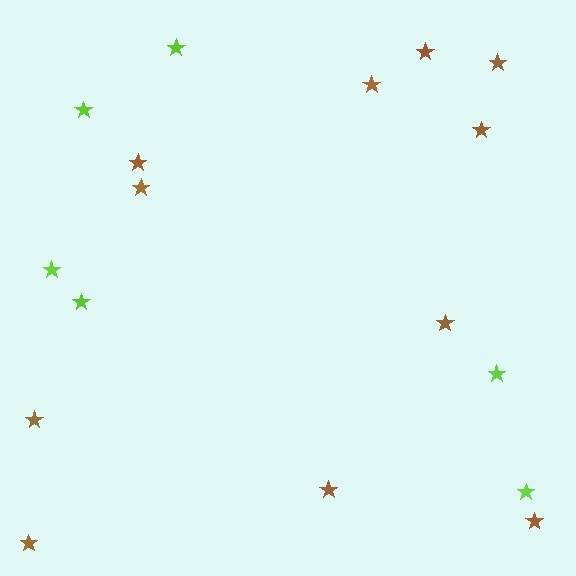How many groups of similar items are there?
There are 2 groups: one group of brown stars (11) and one group of lime stars (6).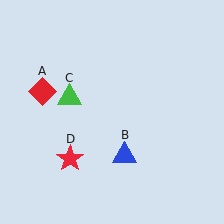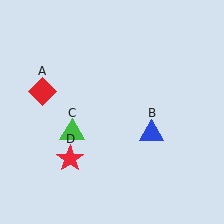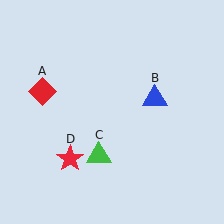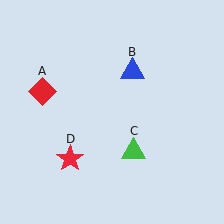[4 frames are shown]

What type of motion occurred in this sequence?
The blue triangle (object B), green triangle (object C) rotated counterclockwise around the center of the scene.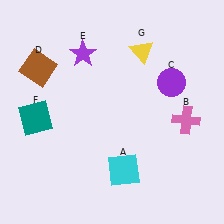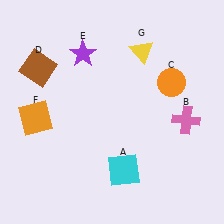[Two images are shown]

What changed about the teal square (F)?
In Image 1, F is teal. In Image 2, it changed to orange.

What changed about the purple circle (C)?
In Image 1, C is purple. In Image 2, it changed to orange.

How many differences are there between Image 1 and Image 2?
There are 2 differences between the two images.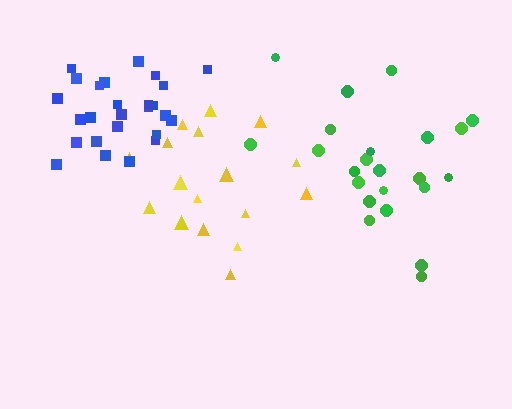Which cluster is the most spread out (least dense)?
Green.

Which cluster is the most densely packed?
Blue.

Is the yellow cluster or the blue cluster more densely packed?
Blue.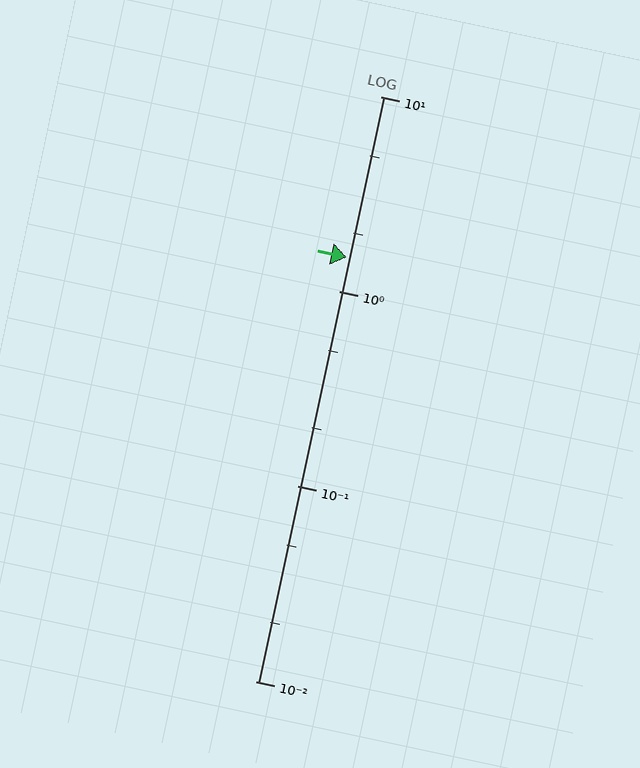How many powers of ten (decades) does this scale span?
The scale spans 3 decades, from 0.01 to 10.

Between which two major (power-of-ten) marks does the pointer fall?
The pointer is between 1 and 10.